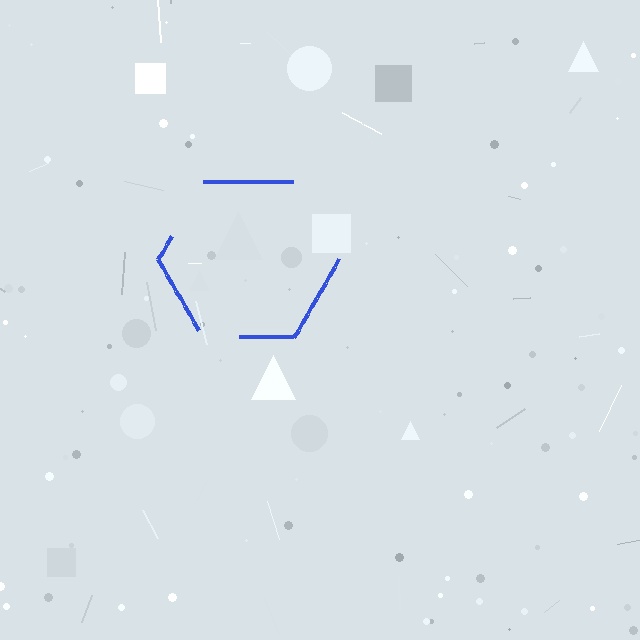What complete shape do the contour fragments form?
The contour fragments form a hexagon.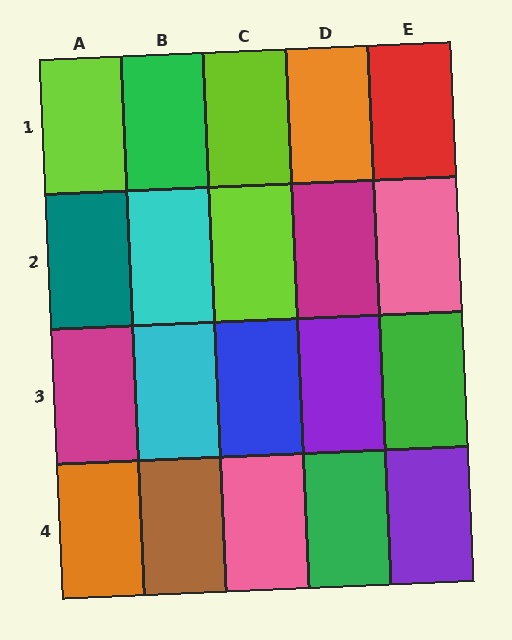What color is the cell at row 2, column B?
Cyan.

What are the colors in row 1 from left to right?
Lime, green, lime, orange, red.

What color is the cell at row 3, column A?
Magenta.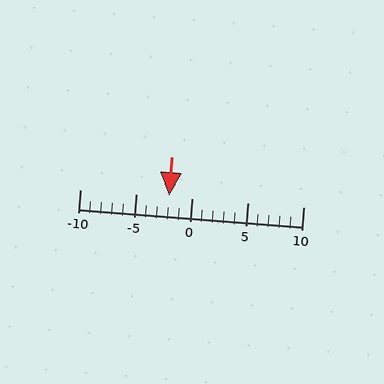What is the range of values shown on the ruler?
The ruler shows values from -10 to 10.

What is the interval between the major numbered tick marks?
The major tick marks are spaced 5 units apart.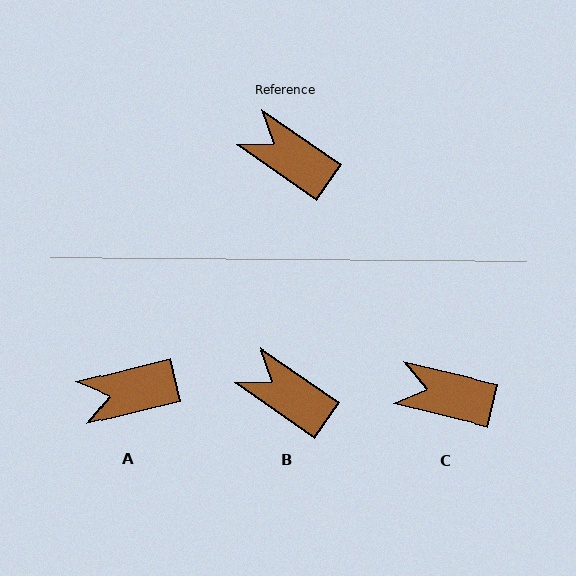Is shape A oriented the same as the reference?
No, it is off by about 49 degrees.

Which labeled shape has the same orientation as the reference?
B.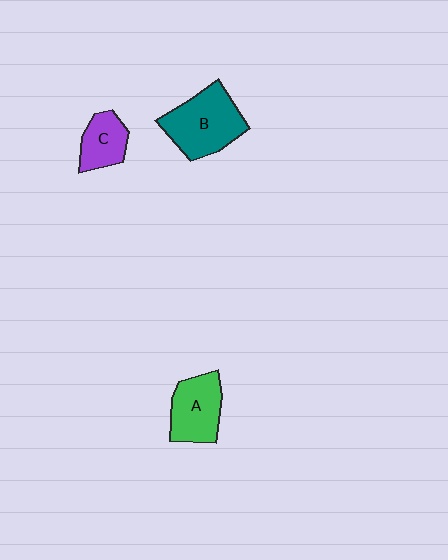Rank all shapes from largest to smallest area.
From largest to smallest: B (teal), A (green), C (purple).